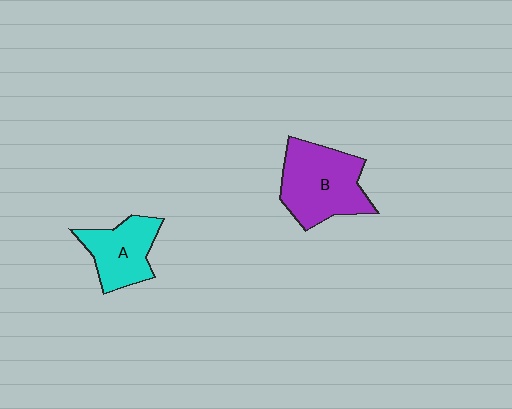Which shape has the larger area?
Shape B (purple).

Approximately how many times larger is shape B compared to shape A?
Approximately 1.4 times.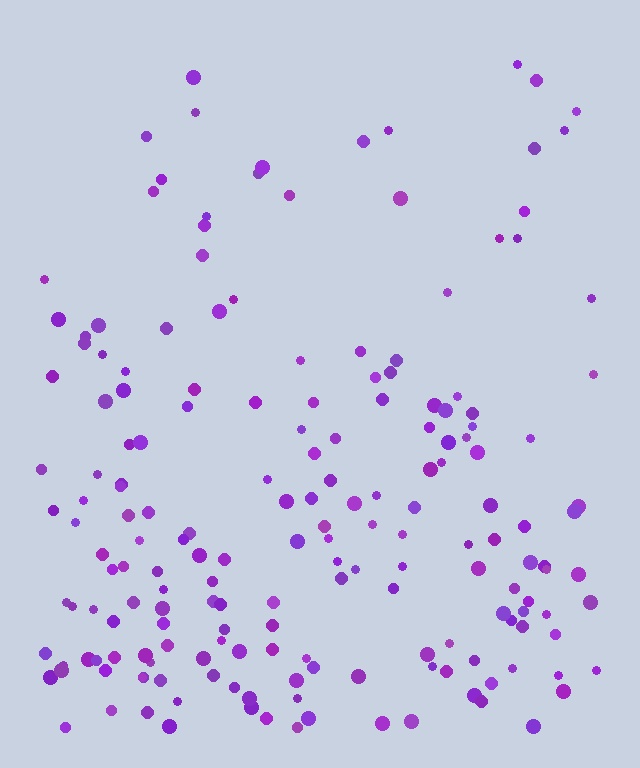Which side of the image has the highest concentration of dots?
The bottom.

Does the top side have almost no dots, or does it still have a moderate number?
Still a moderate number, just noticeably fewer than the bottom.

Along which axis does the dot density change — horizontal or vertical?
Vertical.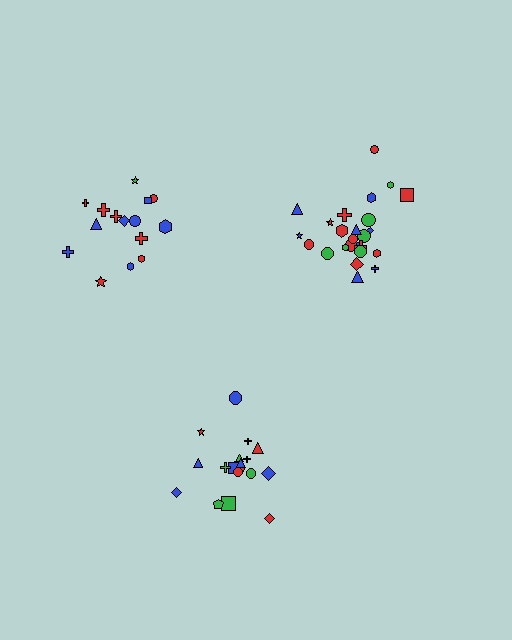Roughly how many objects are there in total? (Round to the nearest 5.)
Roughly 60 objects in total.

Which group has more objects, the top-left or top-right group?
The top-right group.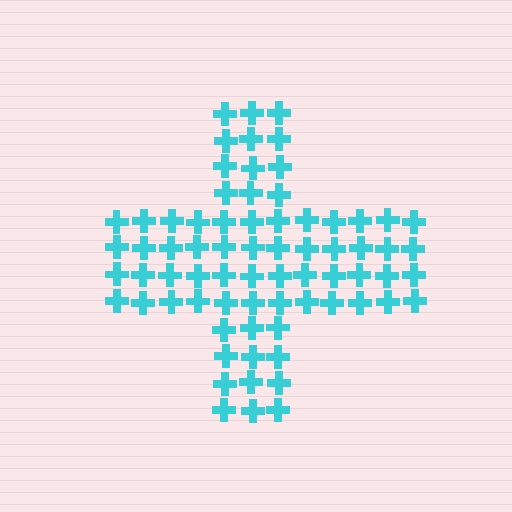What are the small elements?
The small elements are crosses.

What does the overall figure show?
The overall figure shows a cross.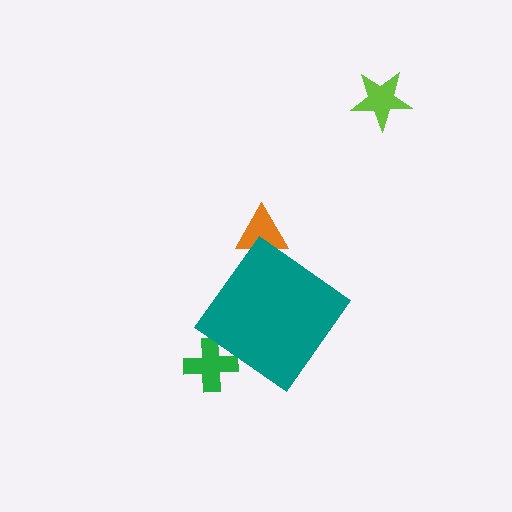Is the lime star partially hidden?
No, the lime star is fully visible.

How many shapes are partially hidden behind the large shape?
2 shapes are partially hidden.